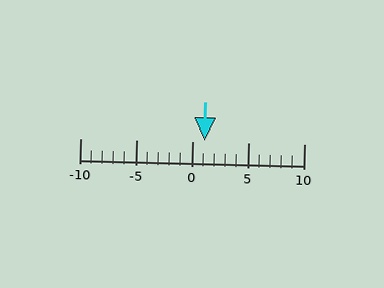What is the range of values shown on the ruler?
The ruler shows values from -10 to 10.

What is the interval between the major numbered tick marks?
The major tick marks are spaced 5 units apart.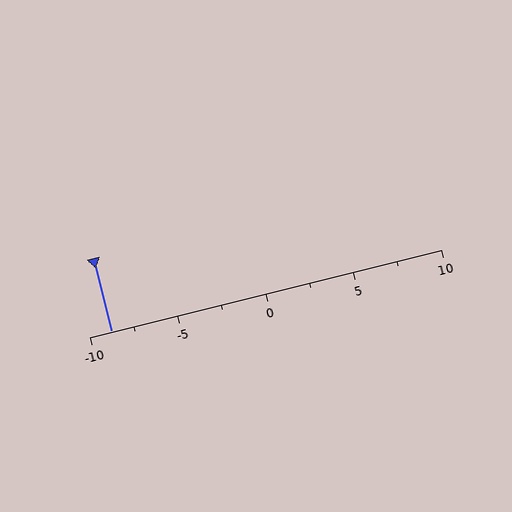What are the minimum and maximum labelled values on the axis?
The axis runs from -10 to 10.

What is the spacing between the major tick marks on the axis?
The major ticks are spaced 5 apart.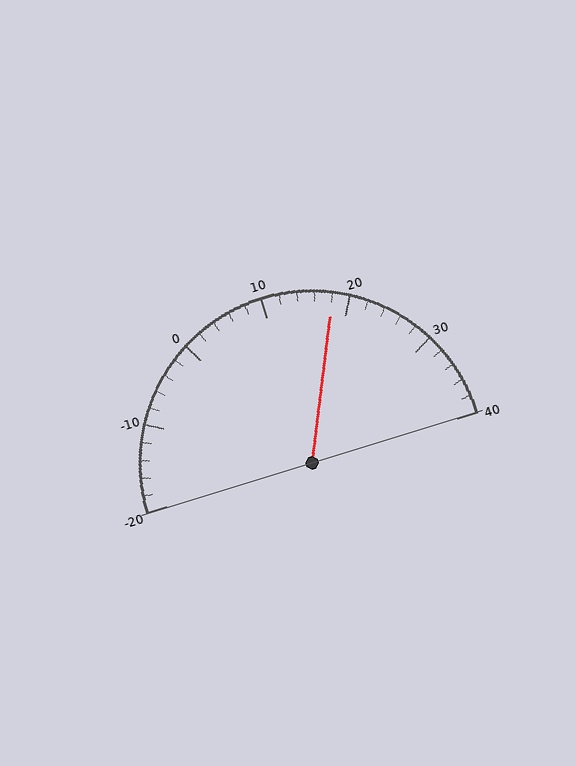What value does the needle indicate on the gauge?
The needle indicates approximately 18.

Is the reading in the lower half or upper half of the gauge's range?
The reading is in the upper half of the range (-20 to 40).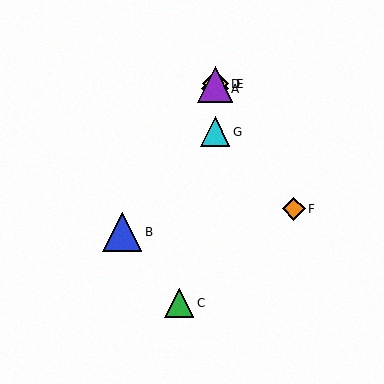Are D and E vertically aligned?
Yes, both are at x≈215.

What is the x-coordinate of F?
Object F is at x≈294.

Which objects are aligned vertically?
Objects A, D, E, G are aligned vertically.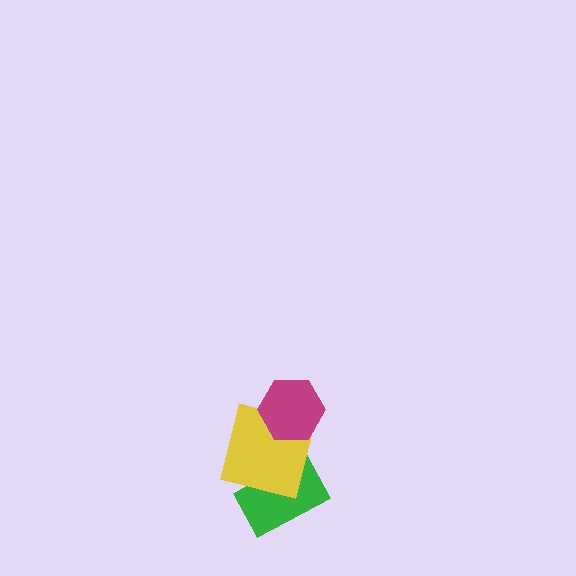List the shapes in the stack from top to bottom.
From top to bottom: the magenta hexagon, the yellow square, the green rectangle.